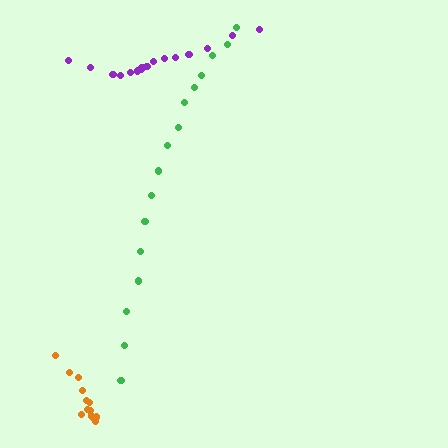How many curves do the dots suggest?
There are 3 distinct paths.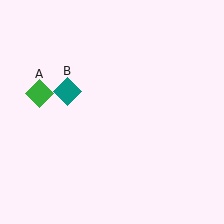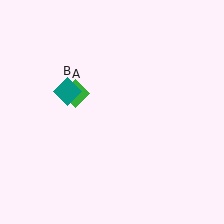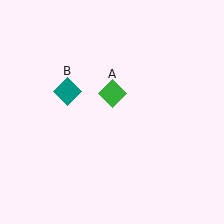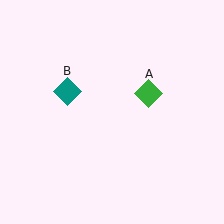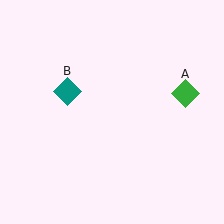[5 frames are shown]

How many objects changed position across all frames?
1 object changed position: green diamond (object A).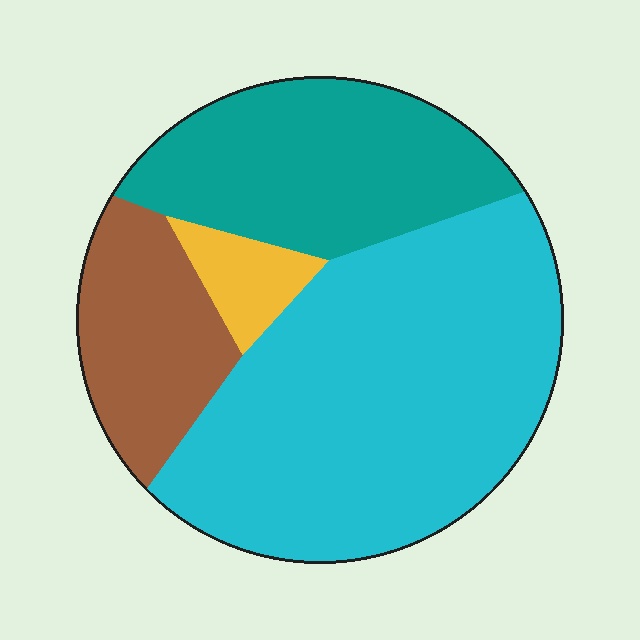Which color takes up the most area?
Cyan, at roughly 55%.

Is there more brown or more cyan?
Cyan.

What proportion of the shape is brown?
Brown covers about 15% of the shape.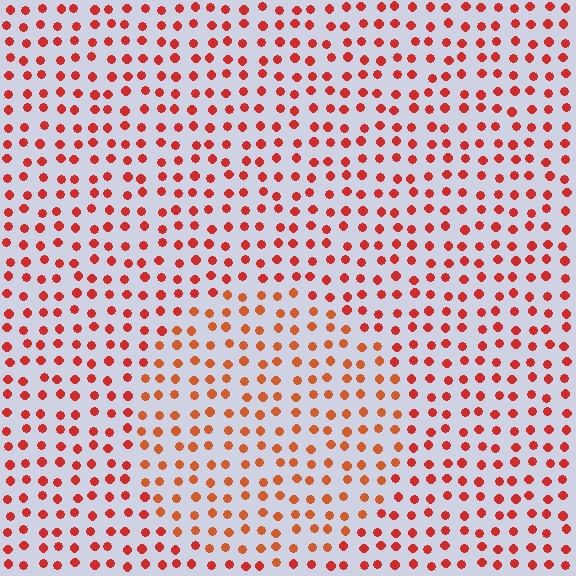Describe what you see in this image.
The image is filled with small red elements in a uniform arrangement. A circle-shaped region is visible where the elements are tinted to a slightly different hue, forming a subtle color boundary.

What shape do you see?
I see a circle.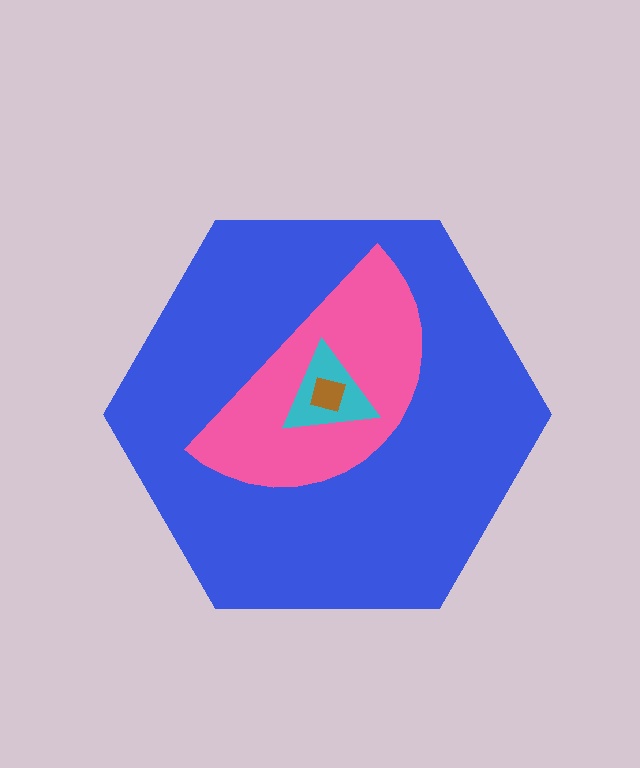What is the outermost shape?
The blue hexagon.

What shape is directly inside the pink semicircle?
The cyan triangle.